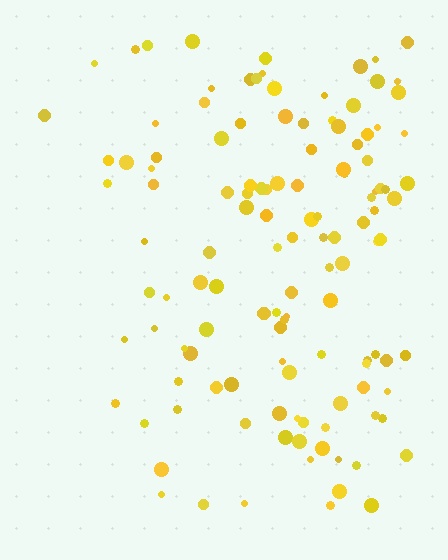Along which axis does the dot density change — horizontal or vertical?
Horizontal.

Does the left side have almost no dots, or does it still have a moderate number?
Still a moderate number, just noticeably fewer than the right.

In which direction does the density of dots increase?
From left to right, with the right side densest.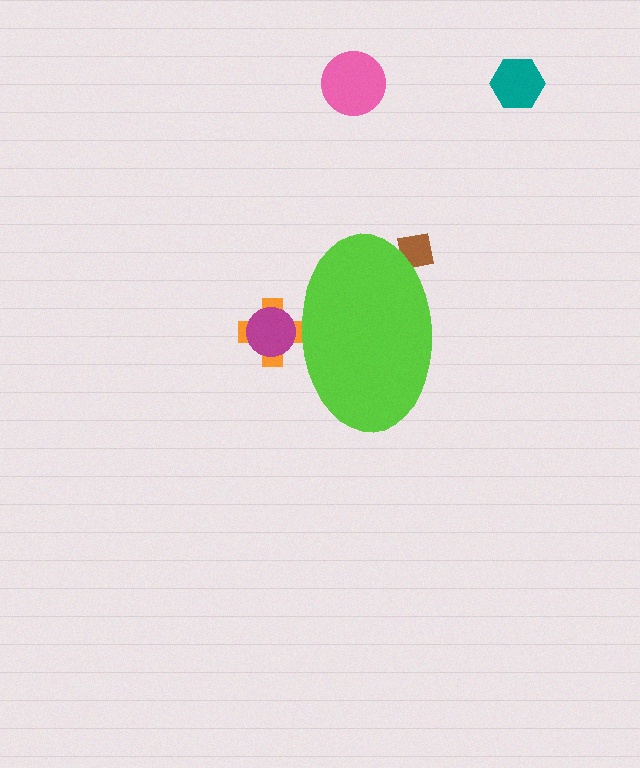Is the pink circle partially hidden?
No, the pink circle is fully visible.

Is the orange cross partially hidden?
Yes, the orange cross is partially hidden behind the lime ellipse.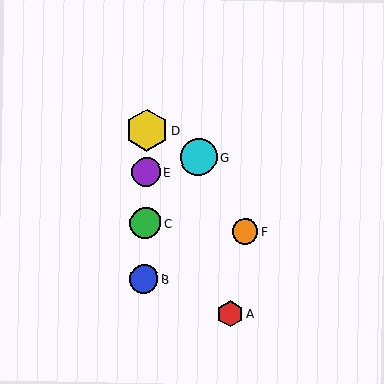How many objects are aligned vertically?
4 objects (B, C, D, E) are aligned vertically.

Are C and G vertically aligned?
No, C is at x≈145 and G is at x≈198.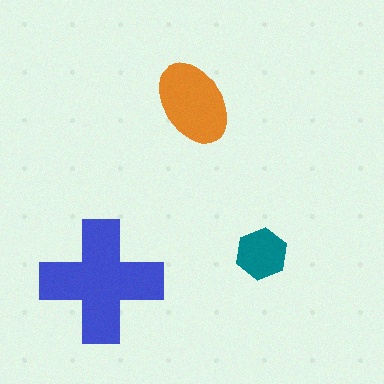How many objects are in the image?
There are 3 objects in the image.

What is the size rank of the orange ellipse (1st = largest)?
2nd.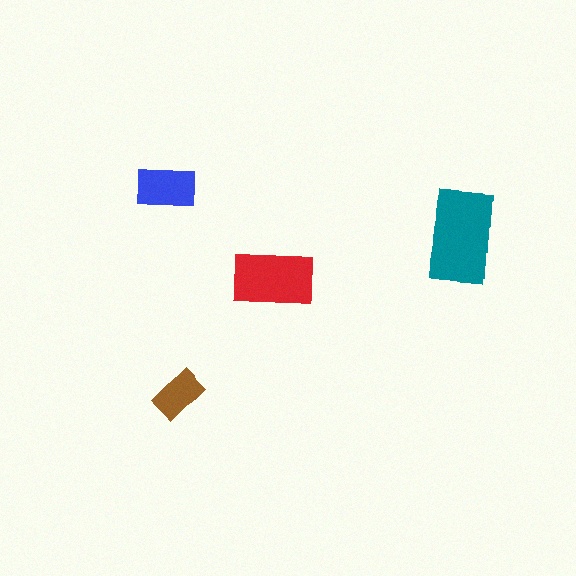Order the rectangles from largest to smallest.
the teal one, the red one, the blue one, the brown one.